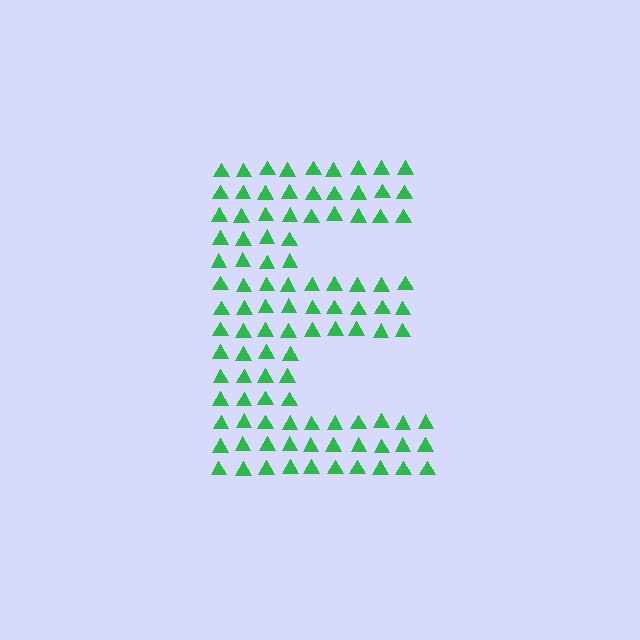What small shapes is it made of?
It is made of small triangles.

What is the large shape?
The large shape is the letter E.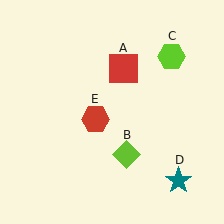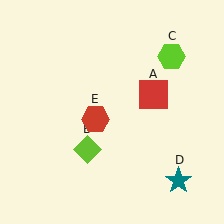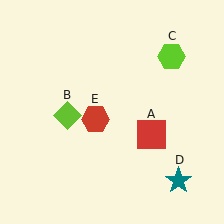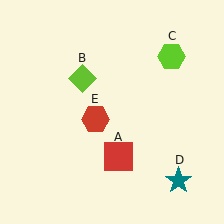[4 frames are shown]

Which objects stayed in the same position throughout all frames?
Lime hexagon (object C) and teal star (object D) and red hexagon (object E) remained stationary.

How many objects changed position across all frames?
2 objects changed position: red square (object A), lime diamond (object B).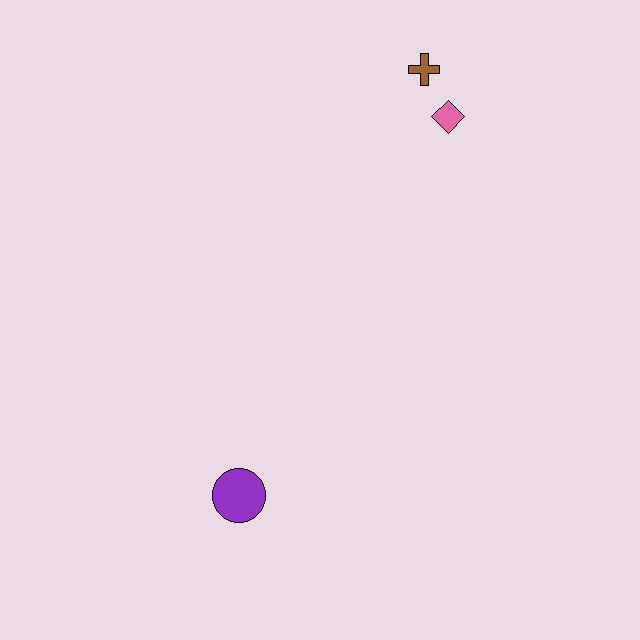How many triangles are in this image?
There are no triangles.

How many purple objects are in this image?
There is 1 purple object.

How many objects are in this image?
There are 3 objects.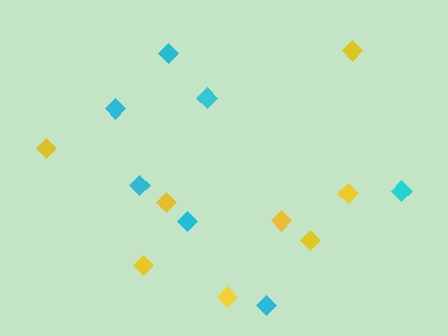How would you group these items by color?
There are 2 groups: one group of yellow diamonds (8) and one group of cyan diamonds (7).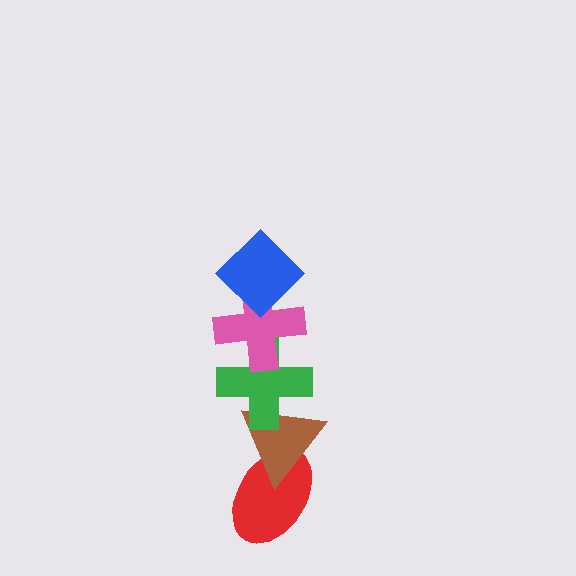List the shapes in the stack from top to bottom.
From top to bottom: the blue diamond, the pink cross, the green cross, the brown triangle, the red ellipse.